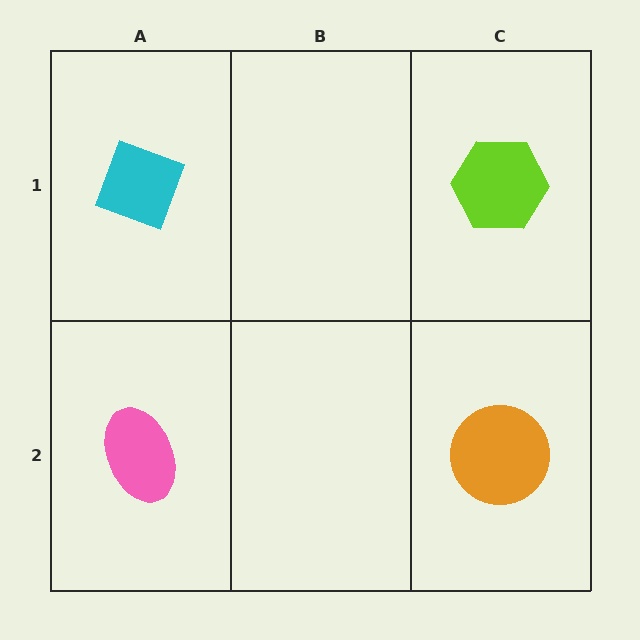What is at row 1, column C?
A lime hexagon.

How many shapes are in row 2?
2 shapes.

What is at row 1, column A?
A cyan diamond.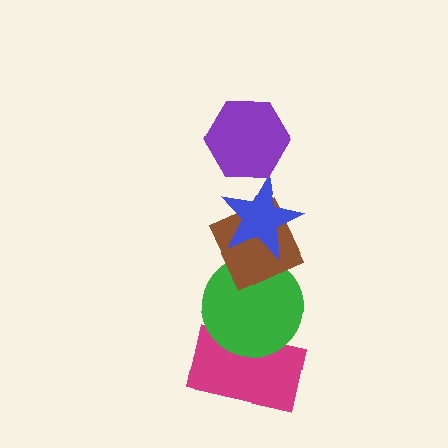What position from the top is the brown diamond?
The brown diamond is 3rd from the top.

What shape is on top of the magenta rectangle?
The green circle is on top of the magenta rectangle.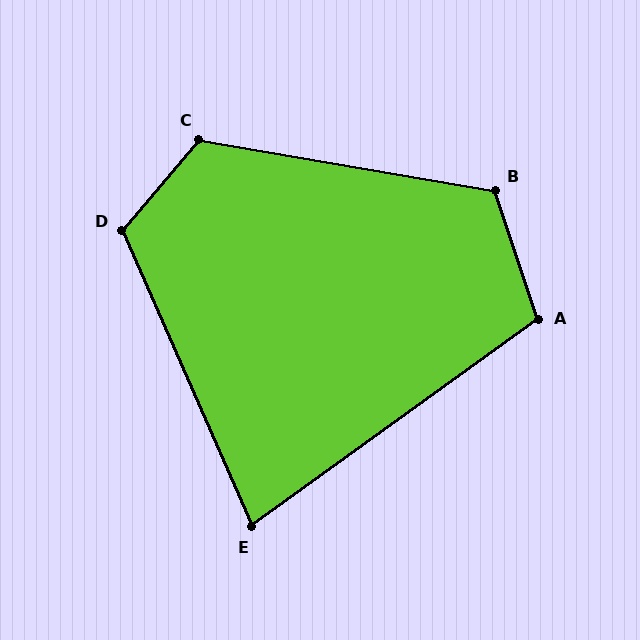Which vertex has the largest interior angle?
C, at approximately 120 degrees.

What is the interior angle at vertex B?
Approximately 118 degrees (obtuse).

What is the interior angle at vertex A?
Approximately 108 degrees (obtuse).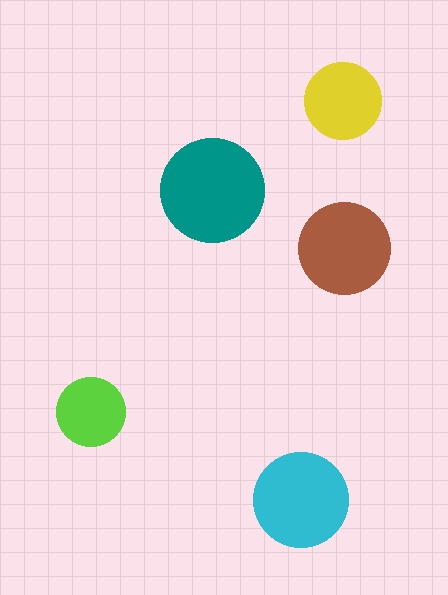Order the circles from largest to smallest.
the teal one, the cyan one, the brown one, the yellow one, the lime one.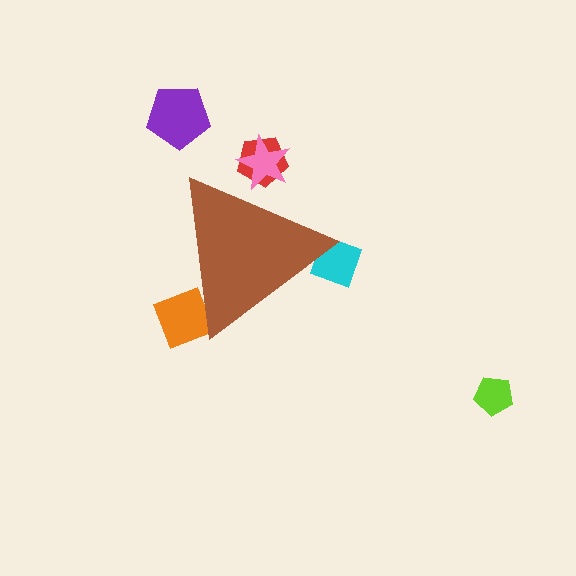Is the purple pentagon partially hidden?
No, the purple pentagon is fully visible.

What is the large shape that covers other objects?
A brown triangle.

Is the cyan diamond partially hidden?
Yes, the cyan diamond is partially hidden behind the brown triangle.